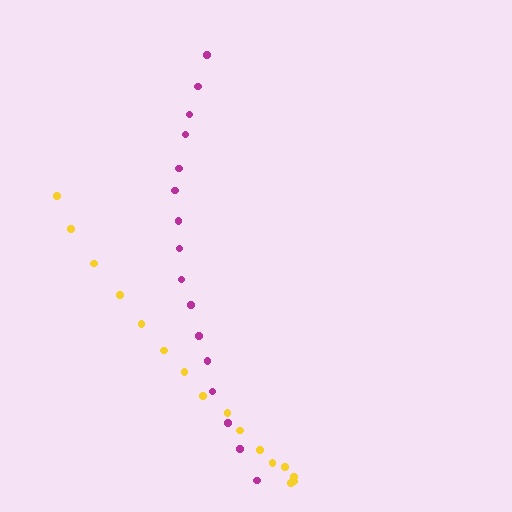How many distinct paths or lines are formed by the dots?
There are 2 distinct paths.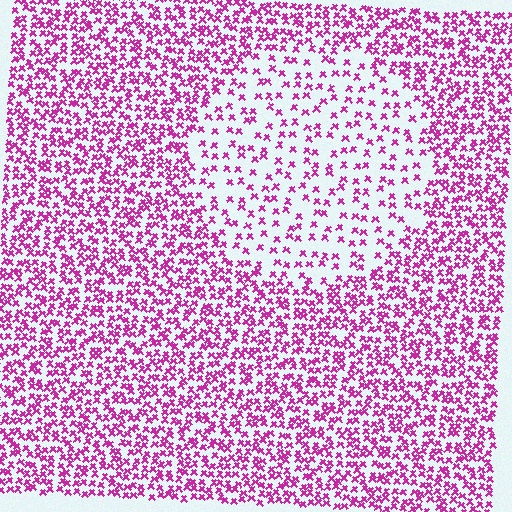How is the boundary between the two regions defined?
The boundary is defined by a change in element density (approximately 2.3x ratio). All elements are the same color, size, and shape.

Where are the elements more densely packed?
The elements are more densely packed outside the circle boundary.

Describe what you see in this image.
The image contains small magenta elements arranged at two different densities. A circle-shaped region is visible where the elements are less densely packed than the surrounding area.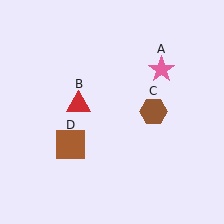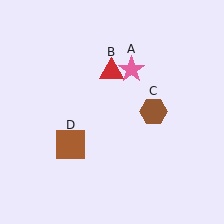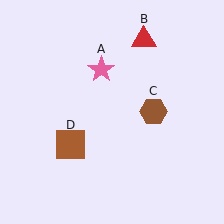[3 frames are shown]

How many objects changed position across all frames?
2 objects changed position: pink star (object A), red triangle (object B).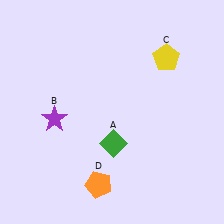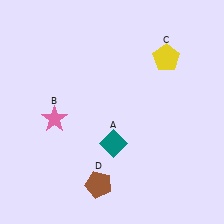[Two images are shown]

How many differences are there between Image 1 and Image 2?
There are 3 differences between the two images.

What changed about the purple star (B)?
In Image 1, B is purple. In Image 2, it changed to pink.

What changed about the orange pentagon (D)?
In Image 1, D is orange. In Image 2, it changed to brown.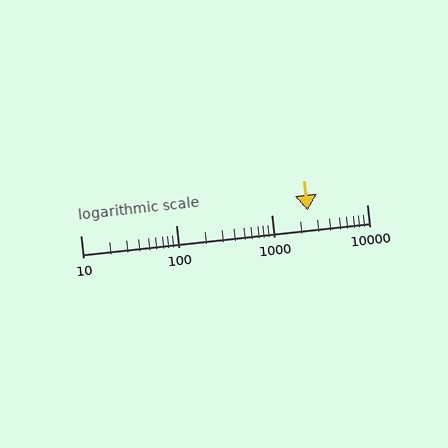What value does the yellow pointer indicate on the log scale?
The pointer indicates approximately 2400.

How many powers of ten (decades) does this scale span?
The scale spans 3 decades, from 10 to 10000.